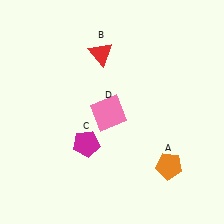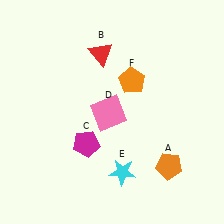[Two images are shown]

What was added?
A cyan star (E), an orange pentagon (F) were added in Image 2.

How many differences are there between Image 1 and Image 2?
There are 2 differences between the two images.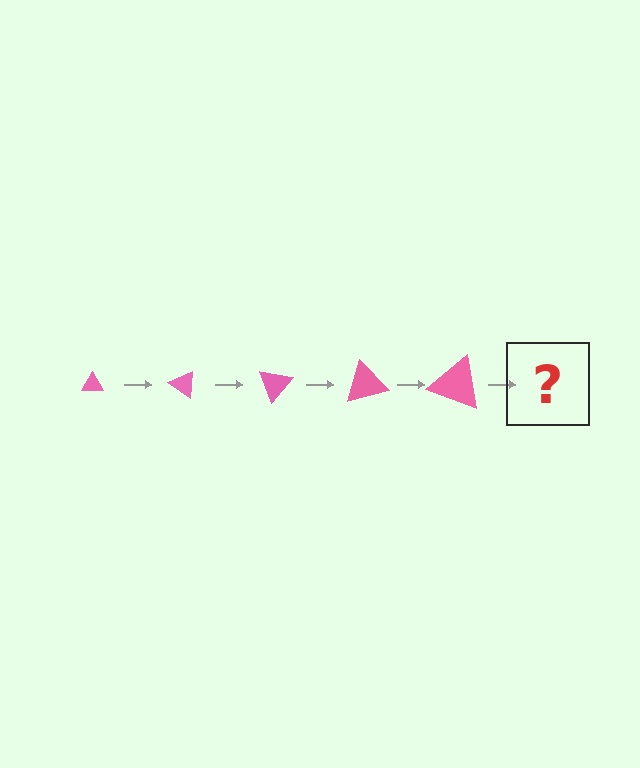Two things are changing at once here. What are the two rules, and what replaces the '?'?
The two rules are that the triangle grows larger each step and it rotates 35 degrees each step. The '?' should be a triangle, larger than the previous one and rotated 175 degrees from the start.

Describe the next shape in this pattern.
It should be a triangle, larger than the previous one and rotated 175 degrees from the start.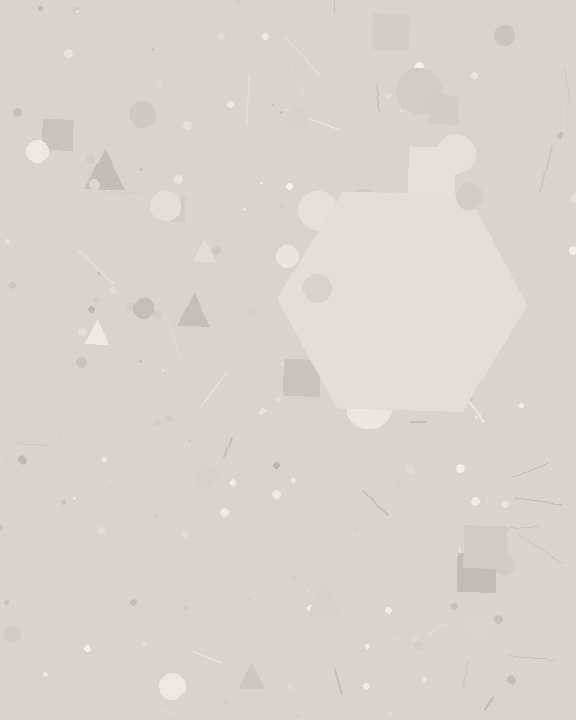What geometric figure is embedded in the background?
A hexagon is embedded in the background.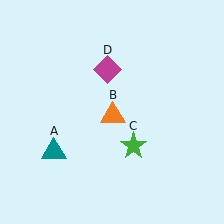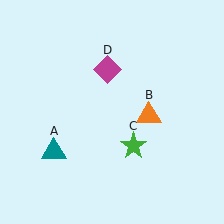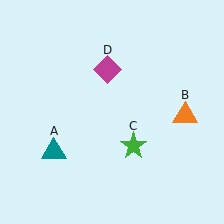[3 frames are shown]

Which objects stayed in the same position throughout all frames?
Teal triangle (object A) and green star (object C) and magenta diamond (object D) remained stationary.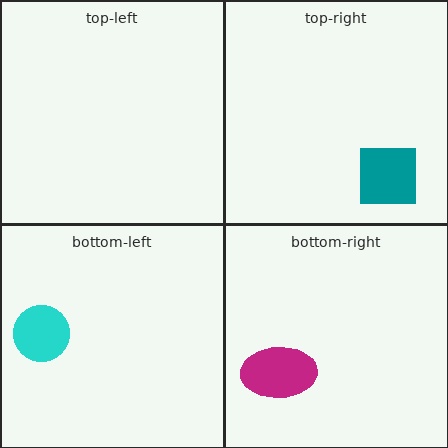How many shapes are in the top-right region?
1.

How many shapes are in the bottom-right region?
1.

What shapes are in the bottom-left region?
The cyan circle.